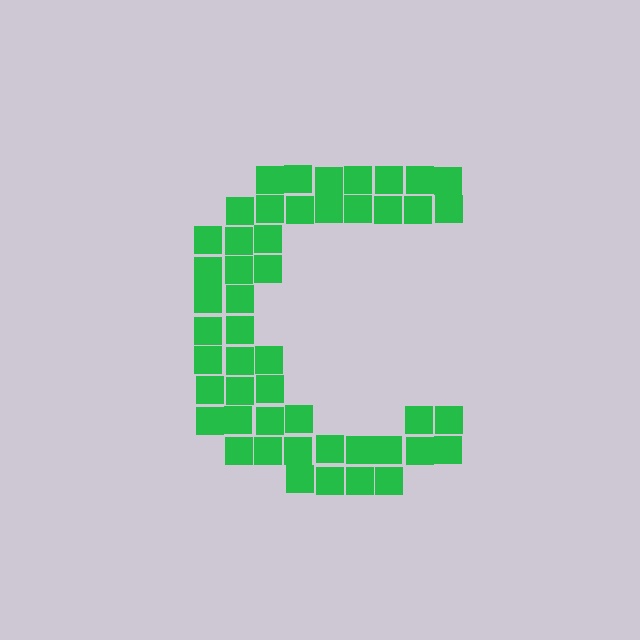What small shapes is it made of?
It is made of small squares.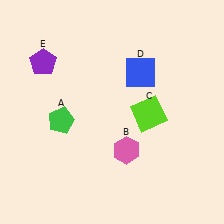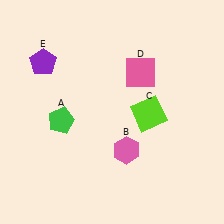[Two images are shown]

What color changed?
The square (D) changed from blue in Image 1 to pink in Image 2.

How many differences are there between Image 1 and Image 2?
There is 1 difference between the two images.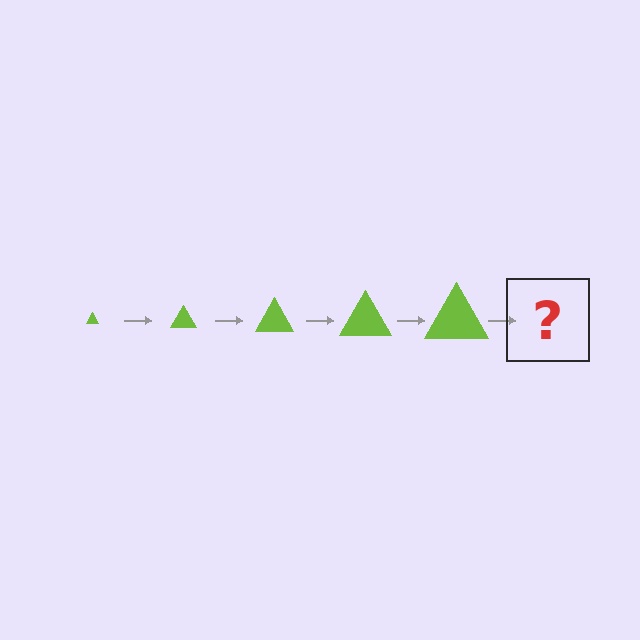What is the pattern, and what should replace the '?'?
The pattern is that the triangle gets progressively larger each step. The '?' should be a lime triangle, larger than the previous one.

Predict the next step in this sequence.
The next step is a lime triangle, larger than the previous one.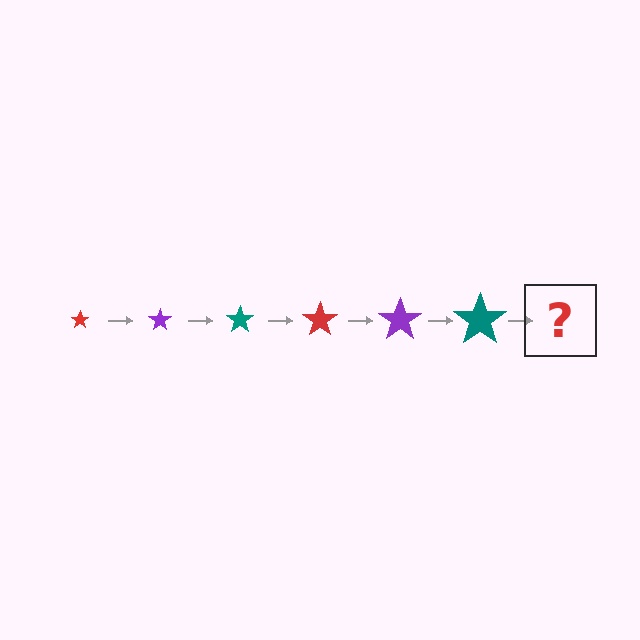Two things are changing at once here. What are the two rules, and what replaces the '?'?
The two rules are that the star grows larger each step and the color cycles through red, purple, and teal. The '?' should be a red star, larger than the previous one.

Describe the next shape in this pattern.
It should be a red star, larger than the previous one.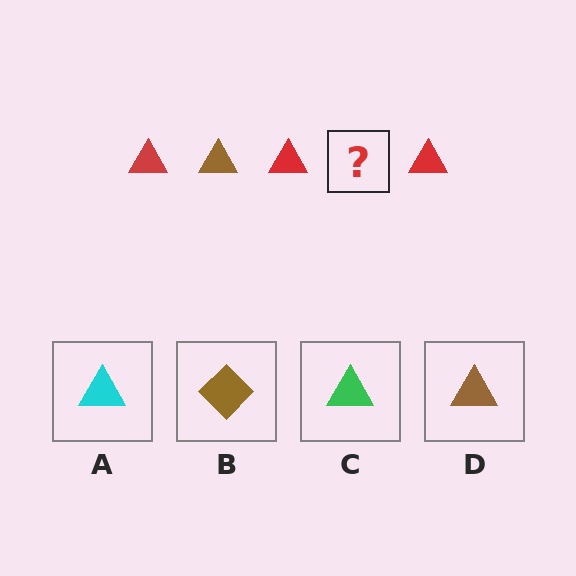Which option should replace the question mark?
Option D.